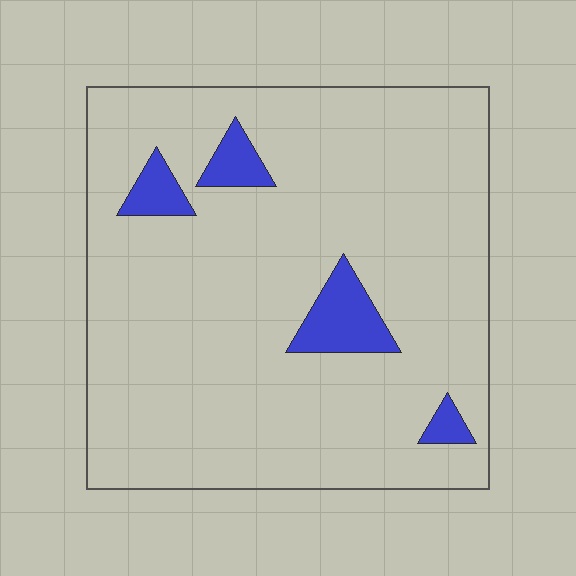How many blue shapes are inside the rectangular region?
4.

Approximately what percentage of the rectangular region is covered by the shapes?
Approximately 10%.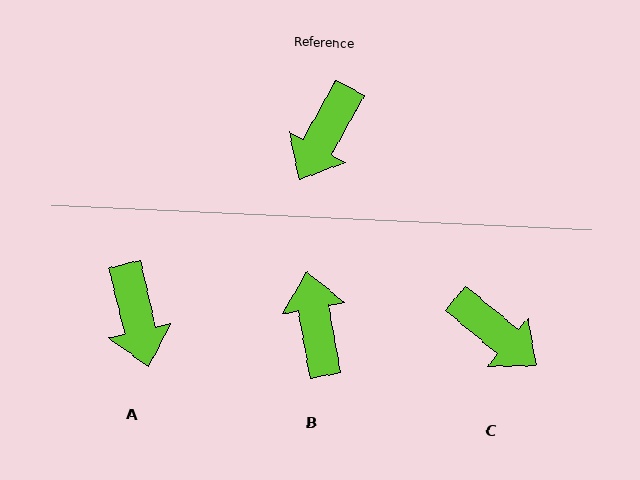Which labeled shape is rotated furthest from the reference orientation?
B, about 141 degrees away.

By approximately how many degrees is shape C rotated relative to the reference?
Approximately 79 degrees counter-clockwise.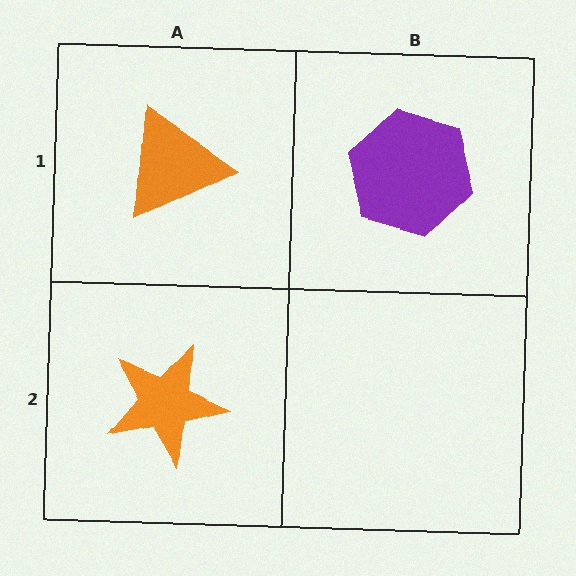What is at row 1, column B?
A purple hexagon.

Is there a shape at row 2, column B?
No, that cell is empty.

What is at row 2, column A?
An orange star.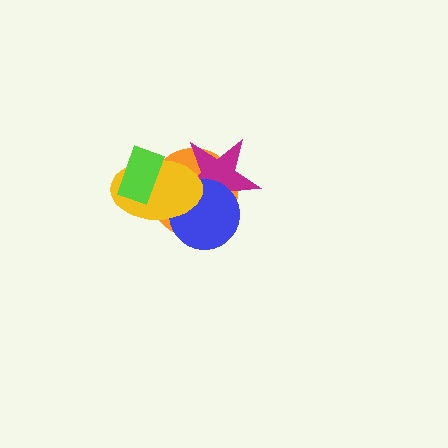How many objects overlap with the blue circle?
3 objects overlap with the blue circle.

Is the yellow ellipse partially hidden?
Yes, it is partially covered by another shape.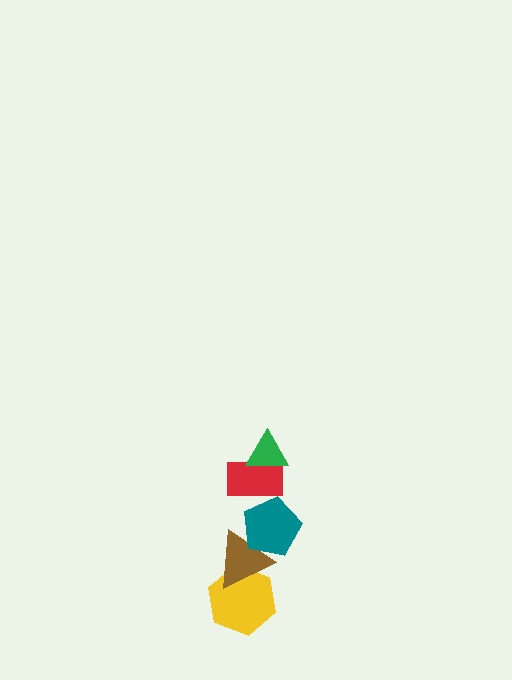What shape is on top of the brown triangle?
The teal pentagon is on top of the brown triangle.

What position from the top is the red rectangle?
The red rectangle is 2nd from the top.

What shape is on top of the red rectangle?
The green triangle is on top of the red rectangle.